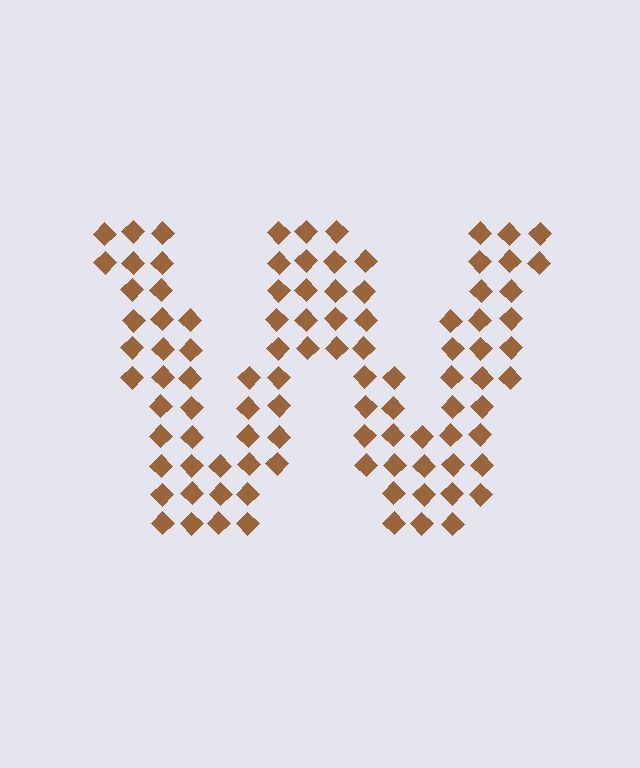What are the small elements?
The small elements are diamonds.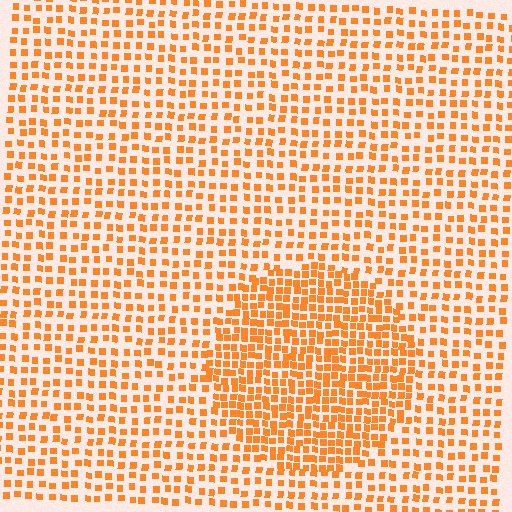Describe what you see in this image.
The image contains small orange elements arranged at two different densities. A circle-shaped region is visible where the elements are more densely packed than the surrounding area.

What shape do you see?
I see a circle.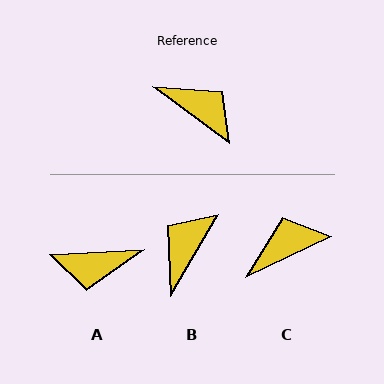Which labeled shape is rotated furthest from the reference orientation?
A, about 141 degrees away.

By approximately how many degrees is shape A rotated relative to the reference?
Approximately 141 degrees clockwise.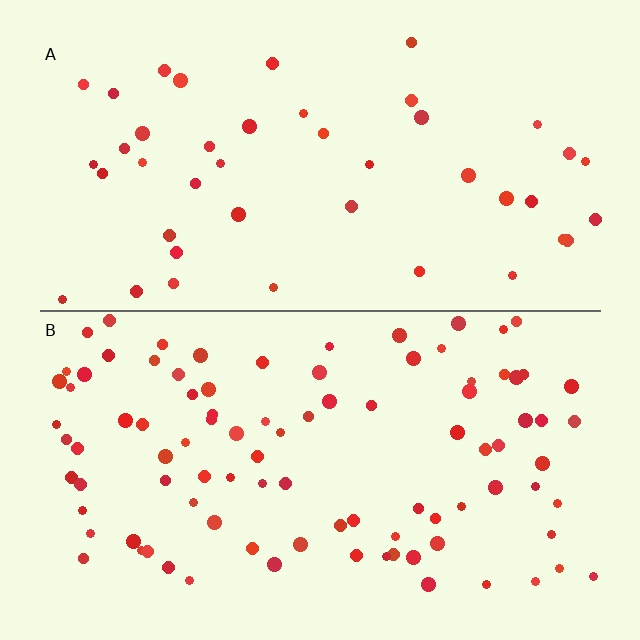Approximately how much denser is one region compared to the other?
Approximately 2.2× — region B over region A.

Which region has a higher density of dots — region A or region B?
B (the bottom).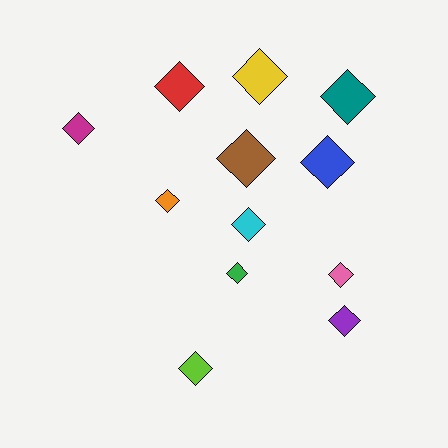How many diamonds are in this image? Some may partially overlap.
There are 12 diamonds.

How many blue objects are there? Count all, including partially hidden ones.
There is 1 blue object.